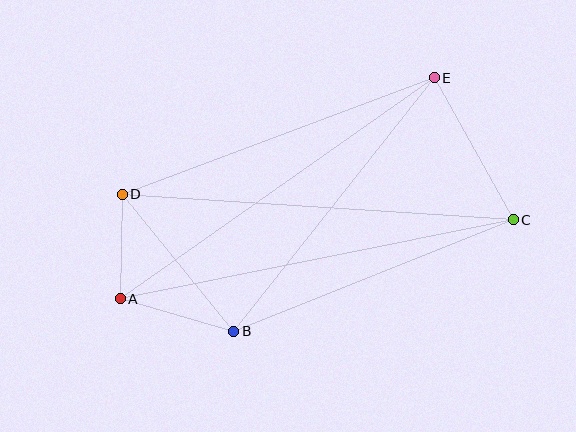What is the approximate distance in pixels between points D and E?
The distance between D and E is approximately 333 pixels.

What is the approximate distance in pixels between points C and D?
The distance between C and D is approximately 392 pixels.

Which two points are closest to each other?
Points A and D are closest to each other.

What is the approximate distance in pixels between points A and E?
The distance between A and E is approximately 385 pixels.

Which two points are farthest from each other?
Points A and C are farthest from each other.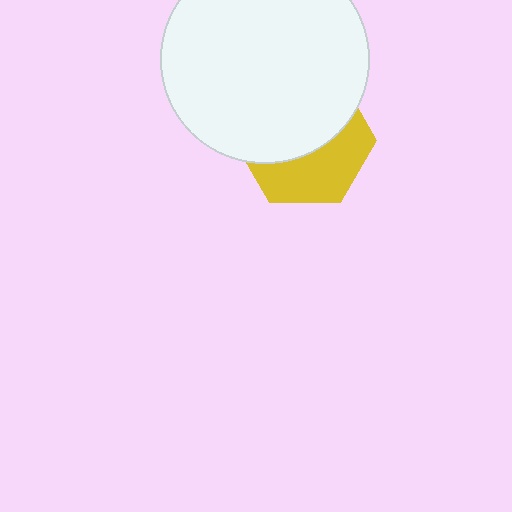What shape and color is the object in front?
The object in front is a white circle.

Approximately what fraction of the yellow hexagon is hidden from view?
Roughly 57% of the yellow hexagon is hidden behind the white circle.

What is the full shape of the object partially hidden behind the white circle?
The partially hidden object is a yellow hexagon.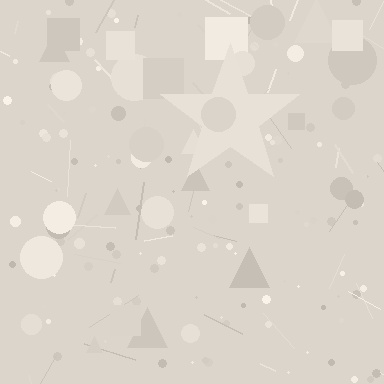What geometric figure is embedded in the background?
A star is embedded in the background.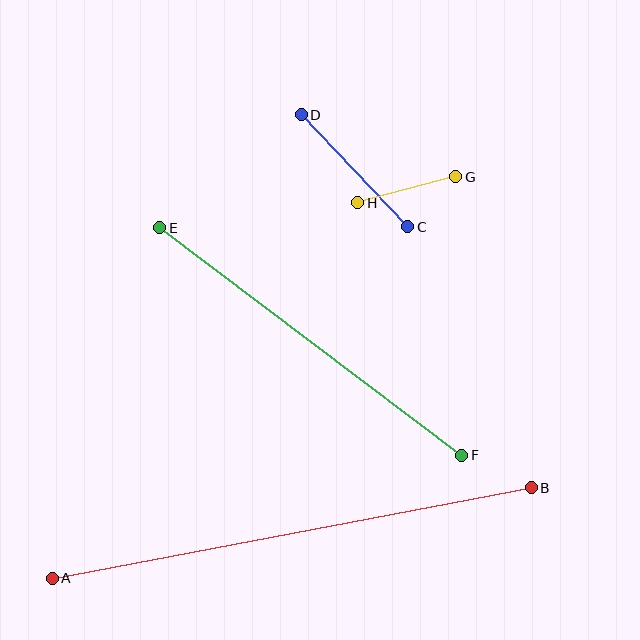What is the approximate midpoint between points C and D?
The midpoint is at approximately (354, 171) pixels.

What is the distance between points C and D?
The distance is approximately 155 pixels.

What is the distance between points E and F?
The distance is approximately 378 pixels.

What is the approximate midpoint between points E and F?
The midpoint is at approximately (311, 341) pixels.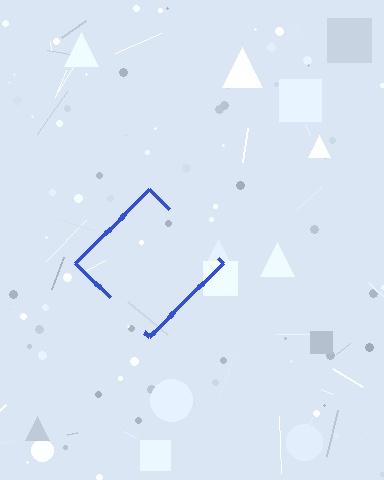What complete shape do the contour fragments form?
The contour fragments form a diamond.